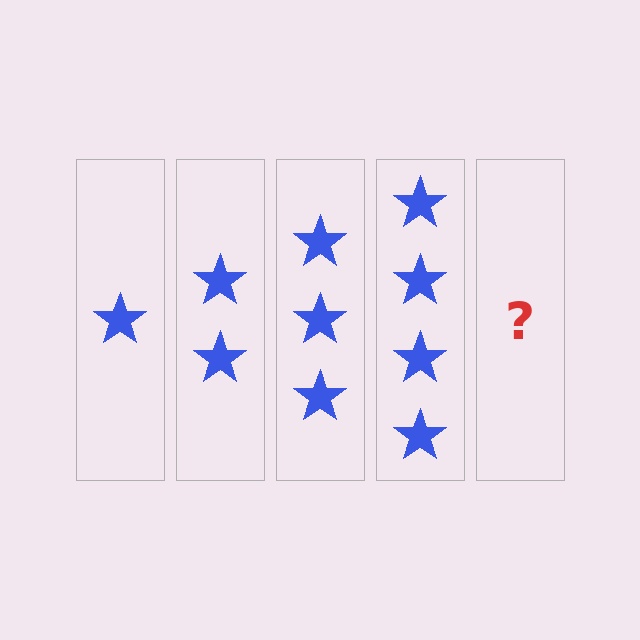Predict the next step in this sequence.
The next step is 5 stars.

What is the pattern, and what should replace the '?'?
The pattern is that each step adds one more star. The '?' should be 5 stars.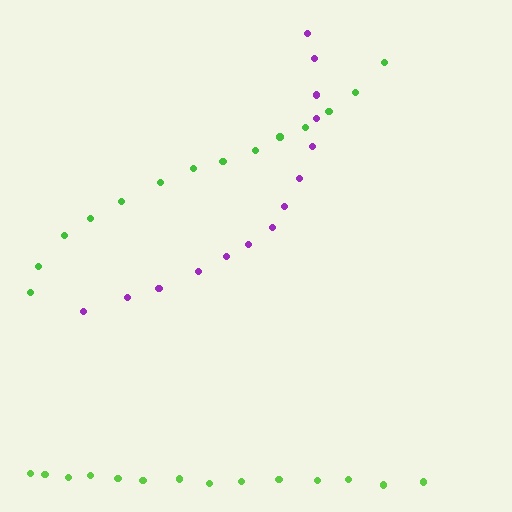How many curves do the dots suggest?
There are 3 distinct paths.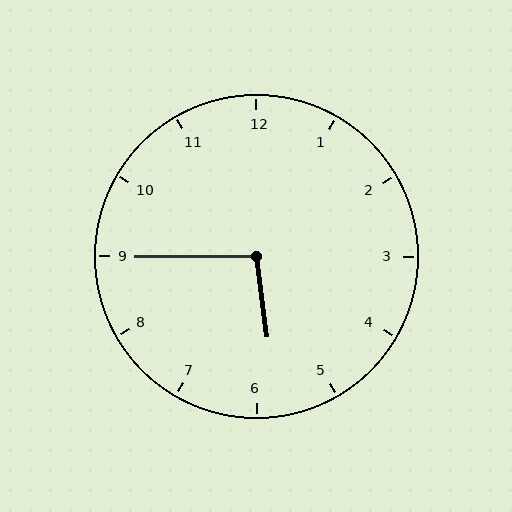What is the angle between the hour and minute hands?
Approximately 98 degrees.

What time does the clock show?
5:45.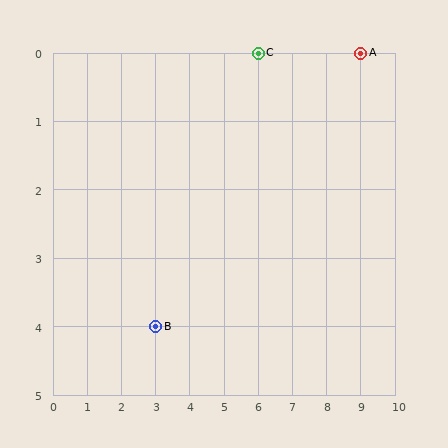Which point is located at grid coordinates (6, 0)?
Point C is at (6, 0).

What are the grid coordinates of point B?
Point B is at grid coordinates (3, 4).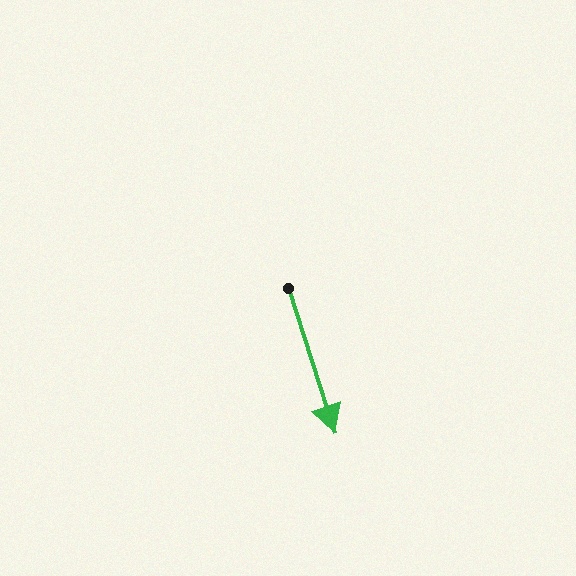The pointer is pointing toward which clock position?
Roughly 5 o'clock.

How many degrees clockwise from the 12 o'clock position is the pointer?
Approximately 162 degrees.